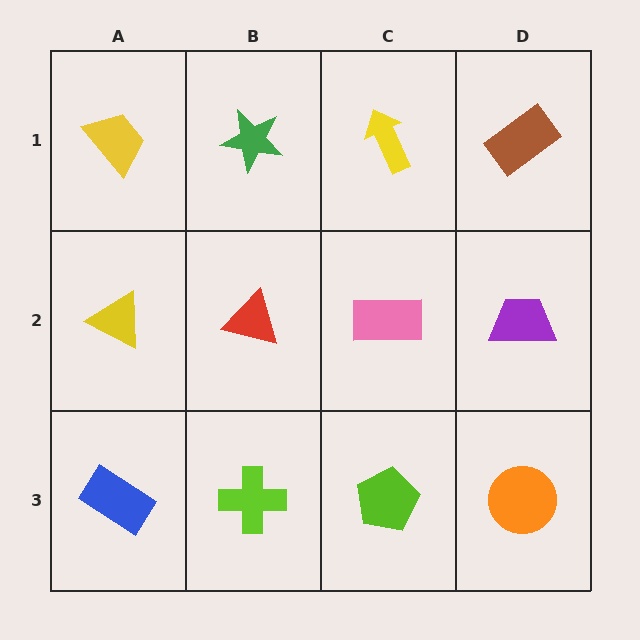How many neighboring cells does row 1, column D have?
2.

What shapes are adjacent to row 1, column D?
A purple trapezoid (row 2, column D), a yellow arrow (row 1, column C).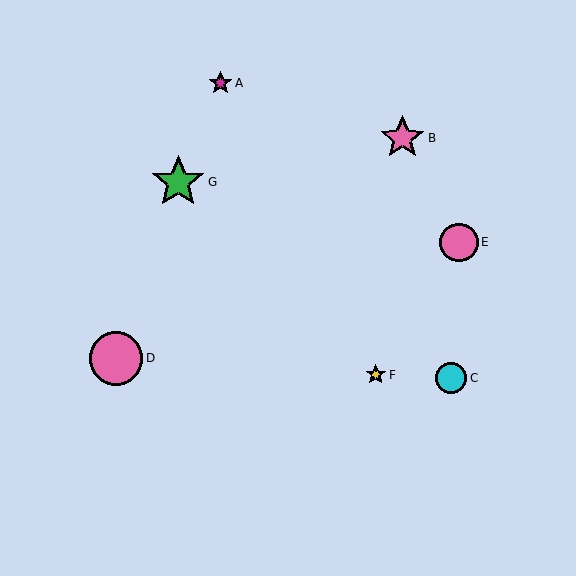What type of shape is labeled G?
Shape G is a green star.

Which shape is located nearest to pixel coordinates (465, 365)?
The cyan circle (labeled C) at (451, 378) is nearest to that location.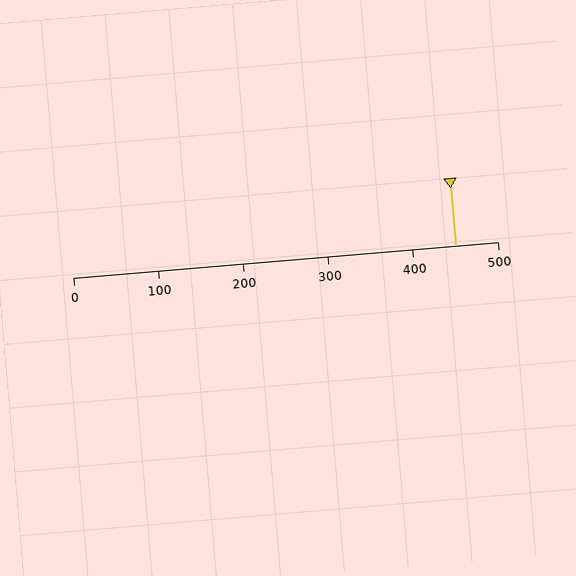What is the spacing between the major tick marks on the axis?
The major ticks are spaced 100 apart.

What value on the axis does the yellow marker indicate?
The marker indicates approximately 450.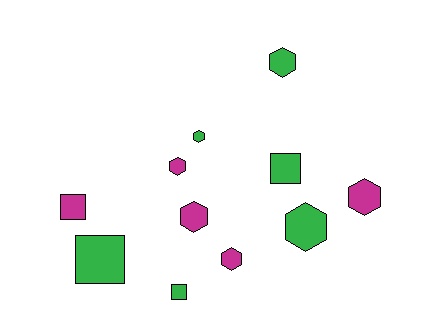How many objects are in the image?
There are 11 objects.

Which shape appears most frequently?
Hexagon, with 7 objects.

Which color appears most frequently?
Green, with 6 objects.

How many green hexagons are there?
There are 3 green hexagons.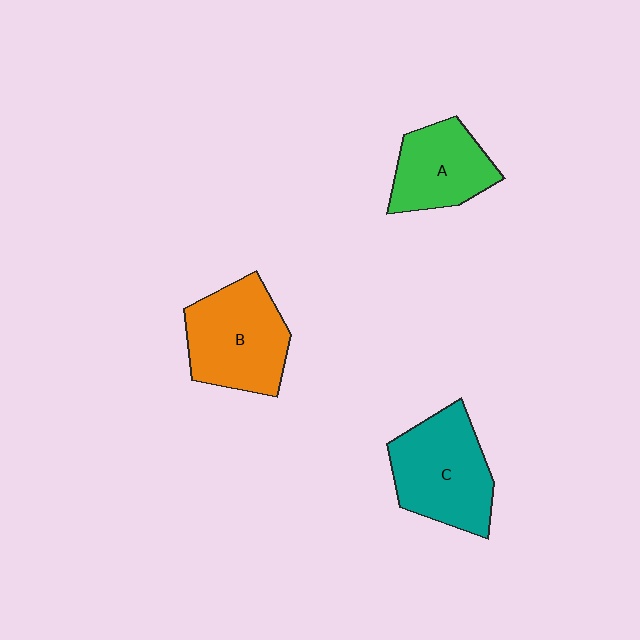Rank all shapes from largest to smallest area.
From largest to smallest: C (teal), B (orange), A (green).